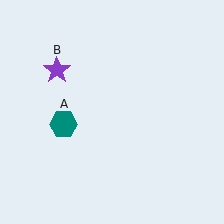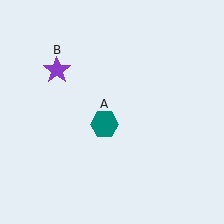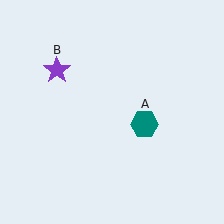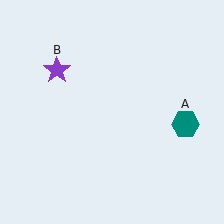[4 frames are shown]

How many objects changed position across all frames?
1 object changed position: teal hexagon (object A).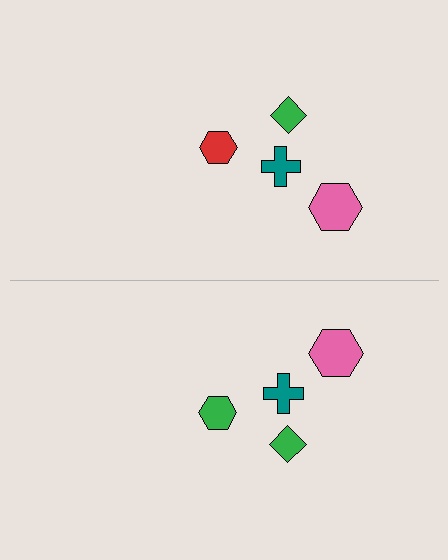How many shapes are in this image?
There are 8 shapes in this image.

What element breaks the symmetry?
The green hexagon on the bottom side breaks the symmetry — its mirror counterpart is red.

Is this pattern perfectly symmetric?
No, the pattern is not perfectly symmetric. The green hexagon on the bottom side breaks the symmetry — its mirror counterpart is red.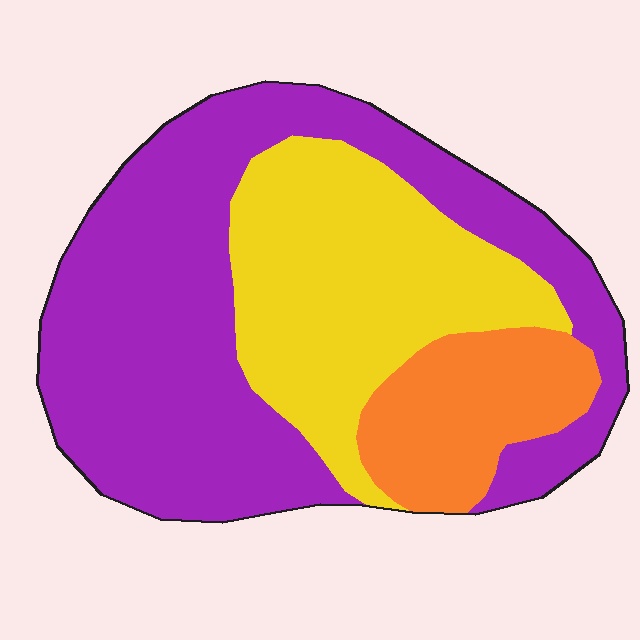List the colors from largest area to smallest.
From largest to smallest: purple, yellow, orange.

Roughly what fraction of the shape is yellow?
Yellow covers around 30% of the shape.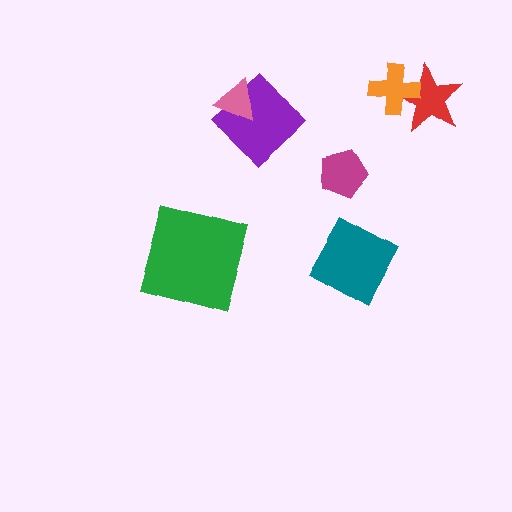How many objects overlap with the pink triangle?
1 object overlaps with the pink triangle.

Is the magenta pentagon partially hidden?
No, no other shape covers it.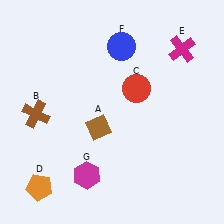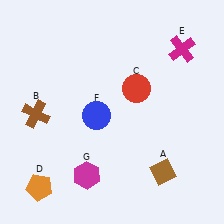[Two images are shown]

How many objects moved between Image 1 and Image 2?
2 objects moved between the two images.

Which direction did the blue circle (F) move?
The blue circle (F) moved down.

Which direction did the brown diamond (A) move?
The brown diamond (A) moved right.